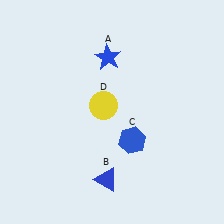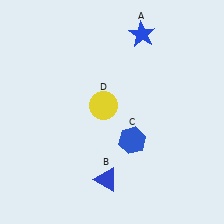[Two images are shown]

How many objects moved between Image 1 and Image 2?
1 object moved between the two images.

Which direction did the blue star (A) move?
The blue star (A) moved right.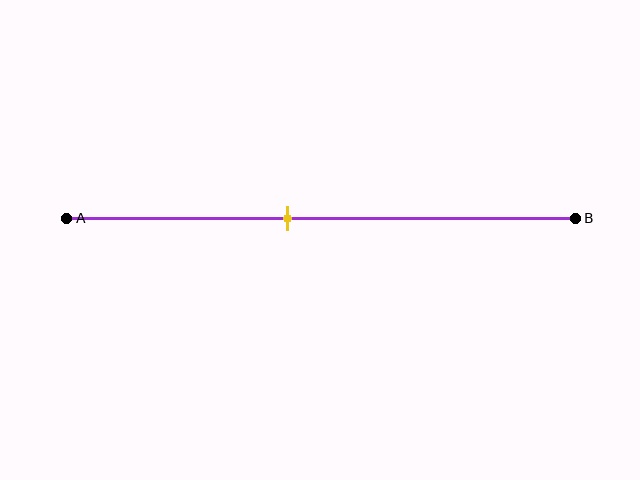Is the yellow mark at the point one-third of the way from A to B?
No, the mark is at about 45% from A, not at the 33% one-third point.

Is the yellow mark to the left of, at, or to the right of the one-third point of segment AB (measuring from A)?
The yellow mark is to the right of the one-third point of segment AB.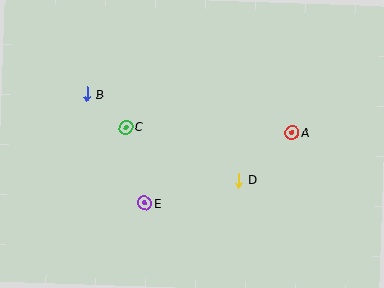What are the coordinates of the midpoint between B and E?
The midpoint between B and E is at (116, 149).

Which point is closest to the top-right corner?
Point A is closest to the top-right corner.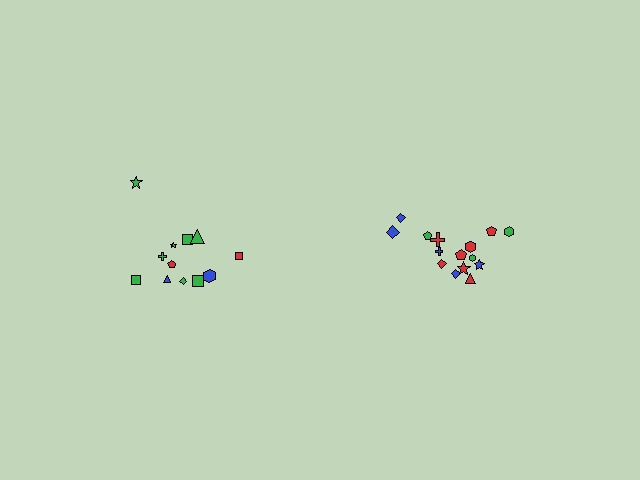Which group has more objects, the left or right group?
The right group.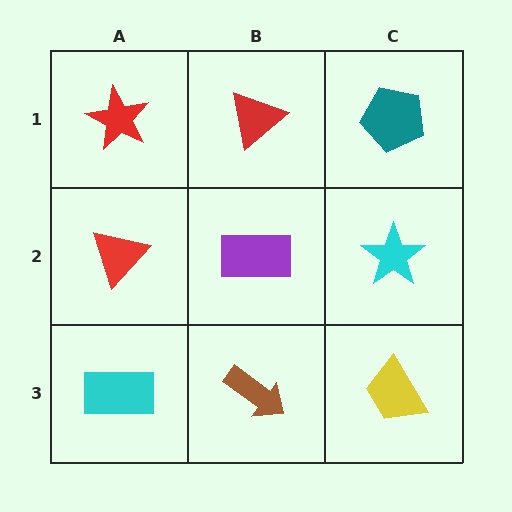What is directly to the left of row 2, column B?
A red triangle.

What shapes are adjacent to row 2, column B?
A red triangle (row 1, column B), a brown arrow (row 3, column B), a red triangle (row 2, column A), a cyan star (row 2, column C).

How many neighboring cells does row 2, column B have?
4.